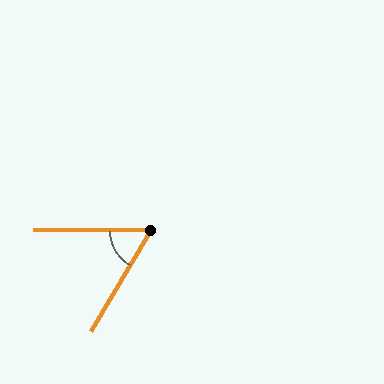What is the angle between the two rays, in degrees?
Approximately 59 degrees.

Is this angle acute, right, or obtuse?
It is acute.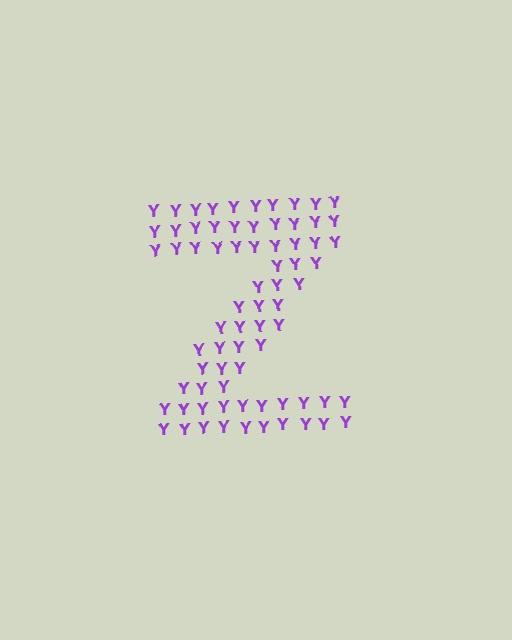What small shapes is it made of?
It is made of small letter Y's.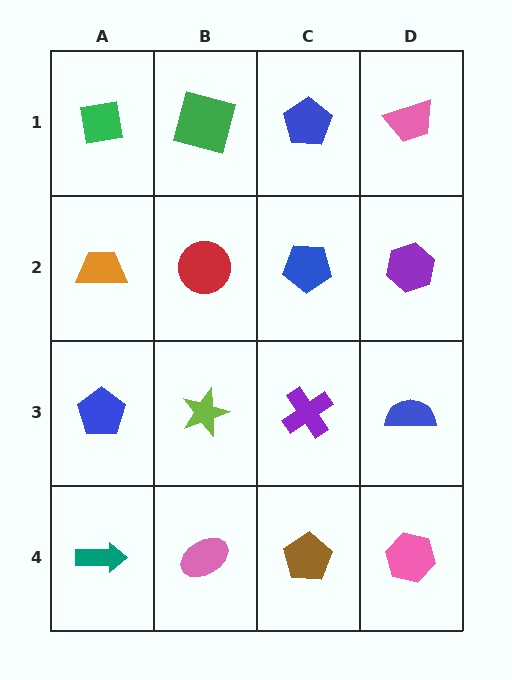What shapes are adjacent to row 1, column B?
A red circle (row 2, column B), a green square (row 1, column A), a blue pentagon (row 1, column C).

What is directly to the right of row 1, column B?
A blue pentagon.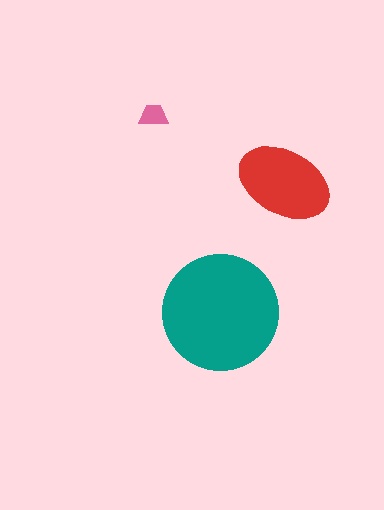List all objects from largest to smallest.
The teal circle, the red ellipse, the pink trapezoid.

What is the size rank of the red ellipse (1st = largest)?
2nd.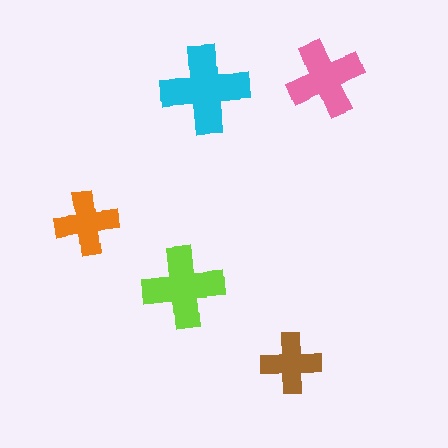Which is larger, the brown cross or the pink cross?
The pink one.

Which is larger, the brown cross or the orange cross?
The orange one.